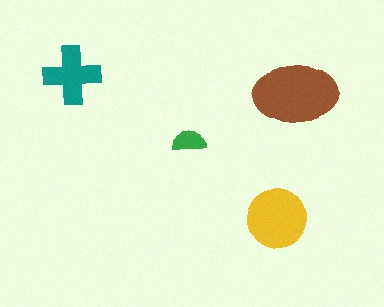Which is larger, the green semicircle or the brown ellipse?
The brown ellipse.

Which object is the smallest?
The green semicircle.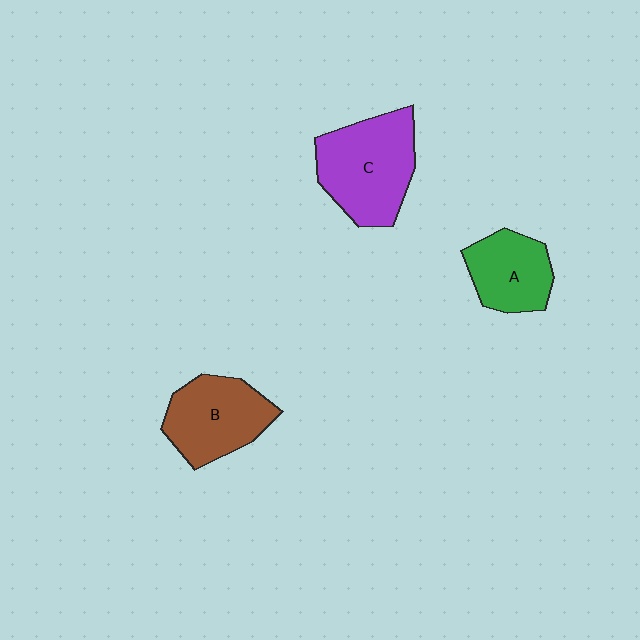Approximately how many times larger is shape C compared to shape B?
Approximately 1.2 times.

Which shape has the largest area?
Shape C (purple).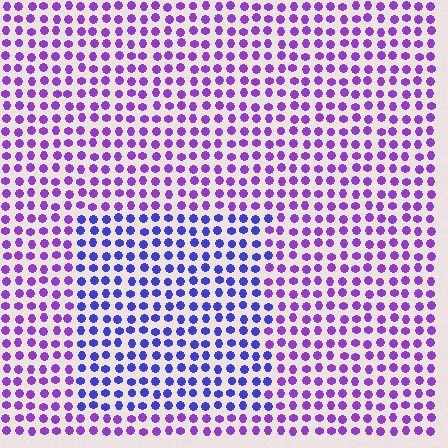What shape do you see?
I see a rectangle.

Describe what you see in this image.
The image is filled with small purple elements in a uniform arrangement. A rectangle-shaped region is visible where the elements are tinted to a slightly different hue, forming a subtle color boundary.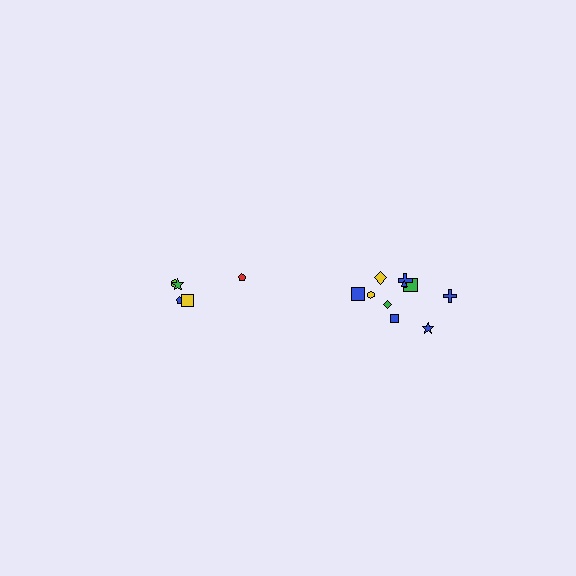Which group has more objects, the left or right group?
The right group.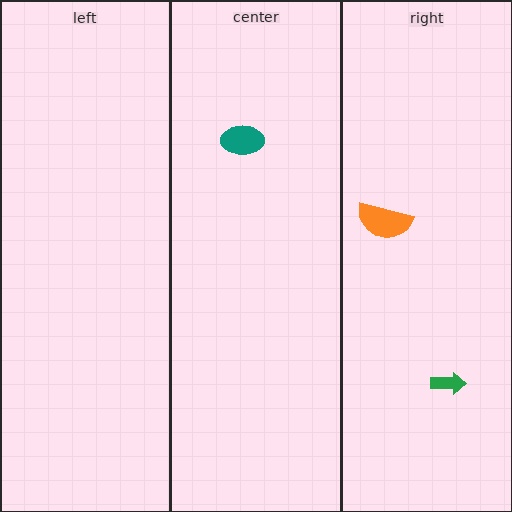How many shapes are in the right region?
2.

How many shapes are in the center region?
1.